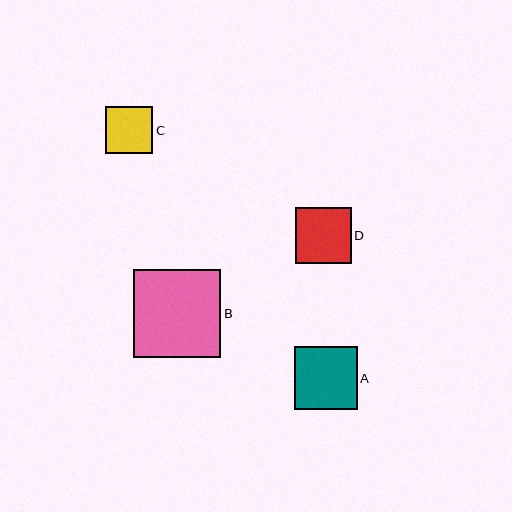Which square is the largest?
Square B is the largest with a size of approximately 88 pixels.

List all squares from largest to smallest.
From largest to smallest: B, A, D, C.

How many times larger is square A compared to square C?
Square A is approximately 1.3 times the size of square C.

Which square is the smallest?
Square C is the smallest with a size of approximately 47 pixels.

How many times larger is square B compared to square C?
Square B is approximately 1.8 times the size of square C.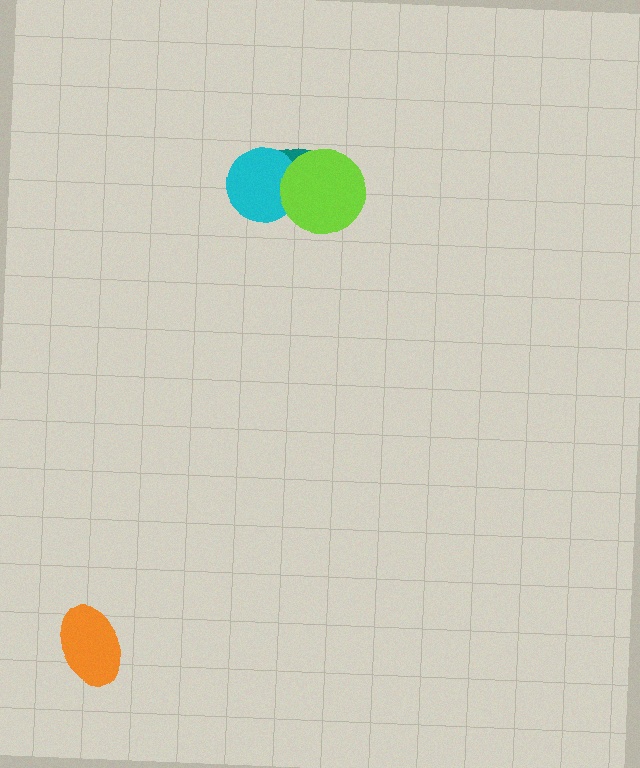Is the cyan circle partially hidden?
Yes, it is partially covered by another shape.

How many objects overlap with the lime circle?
2 objects overlap with the lime circle.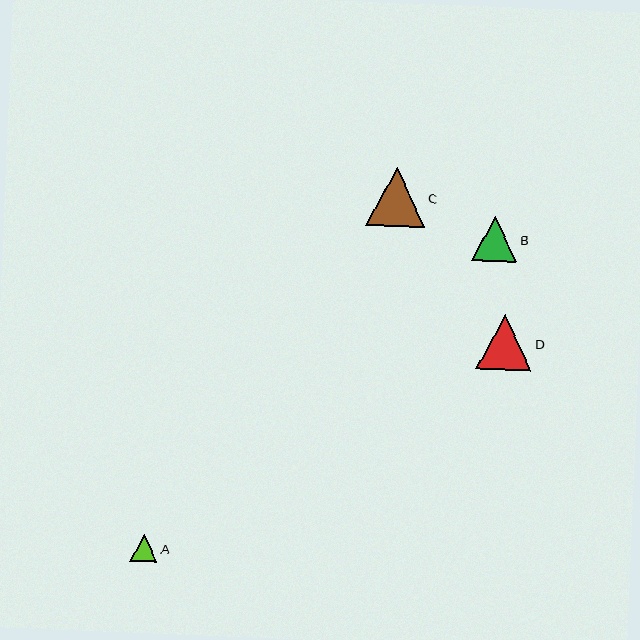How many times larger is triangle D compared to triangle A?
Triangle D is approximately 2.0 times the size of triangle A.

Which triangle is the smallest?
Triangle A is the smallest with a size of approximately 27 pixels.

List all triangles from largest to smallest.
From largest to smallest: C, D, B, A.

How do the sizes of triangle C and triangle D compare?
Triangle C and triangle D are approximately the same size.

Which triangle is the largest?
Triangle C is the largest with a size of approximately 59 pixels.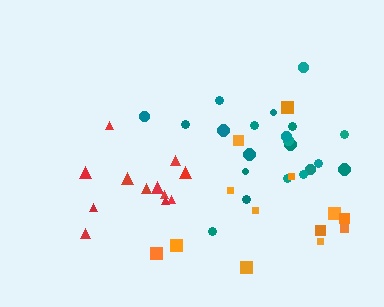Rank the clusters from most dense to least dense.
teal, red, orange.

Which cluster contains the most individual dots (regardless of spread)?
Teal (21).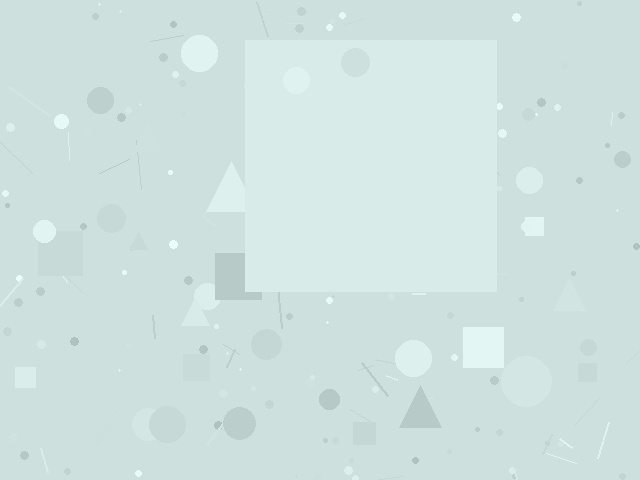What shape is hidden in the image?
A square is hidden in the image.